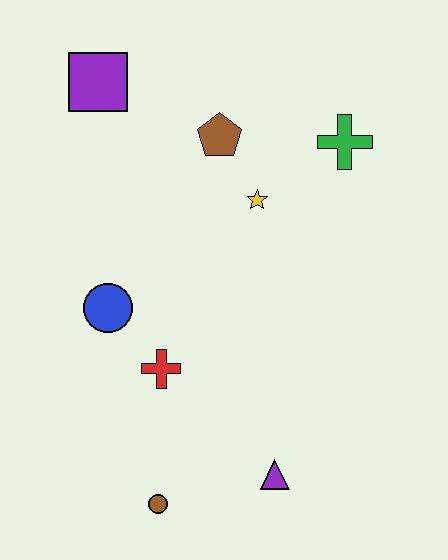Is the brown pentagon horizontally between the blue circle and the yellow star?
Yes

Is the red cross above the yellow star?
No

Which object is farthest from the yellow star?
The brown circle is farthest from the yellow star.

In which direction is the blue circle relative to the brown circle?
The blue circle is above the brown circle.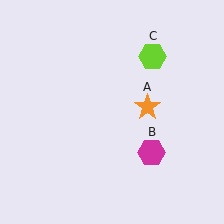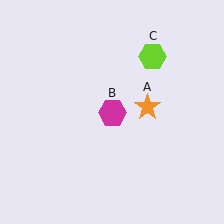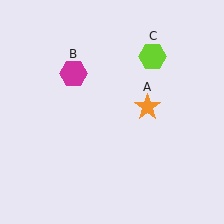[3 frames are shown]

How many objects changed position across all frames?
1 object changed position: magenta hexagon (object B).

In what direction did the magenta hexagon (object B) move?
The magenta hexagon (object B) moved up and to the left.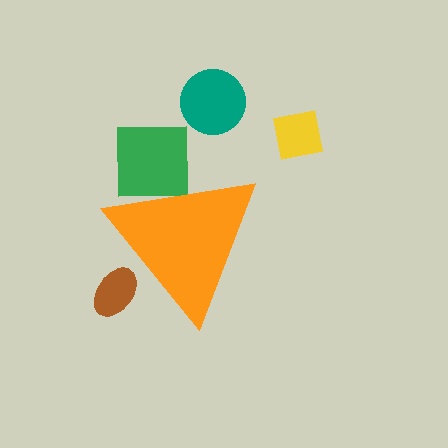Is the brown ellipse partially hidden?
Yes, the brown ellipse is partially hidden behind the orange triangle.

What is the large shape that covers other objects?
An orange triangle.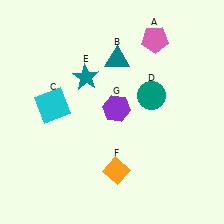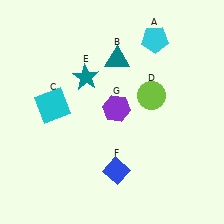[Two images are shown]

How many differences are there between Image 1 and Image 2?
There are 3 differences between the two images.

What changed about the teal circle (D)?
In Image 1, D is teal. In Image 2, it changed to lime.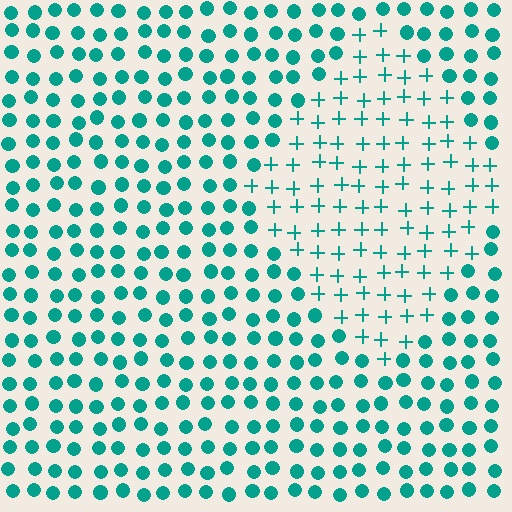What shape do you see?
I see a diamond.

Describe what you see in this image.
The image is filled with small teal elements arranged in a uniform grid. A diamond-shaped region contains plus signs, while the surrounding area contains circles. The boundary is defined purely by the change in element shape.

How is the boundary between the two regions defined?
The boundary is defined by a change in element shape: plus signs inside vs. circles outside. All elements share the same color and spacing.